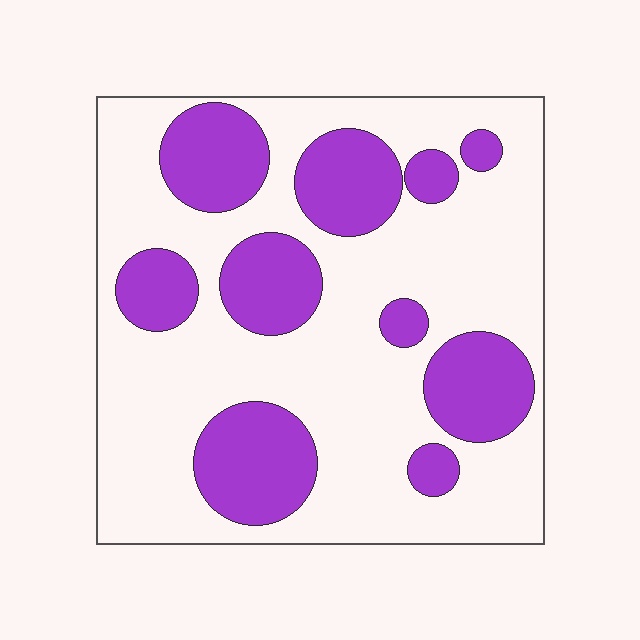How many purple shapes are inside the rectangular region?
10.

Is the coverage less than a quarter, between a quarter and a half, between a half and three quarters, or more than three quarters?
Between a quarter and a half.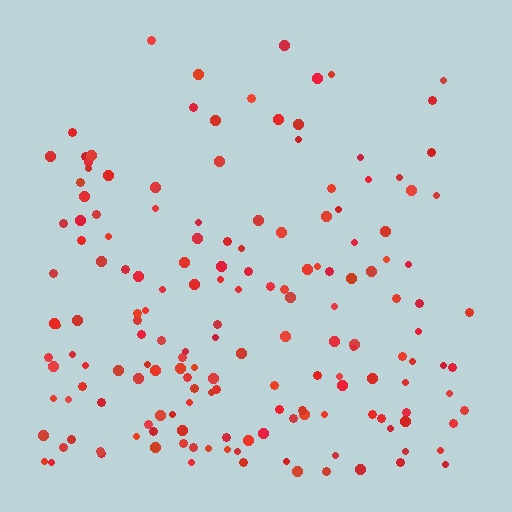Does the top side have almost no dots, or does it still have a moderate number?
Still a moderate number, just noticeably fewer than the bottom.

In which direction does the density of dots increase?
From top to bottom, with the bottom side densest.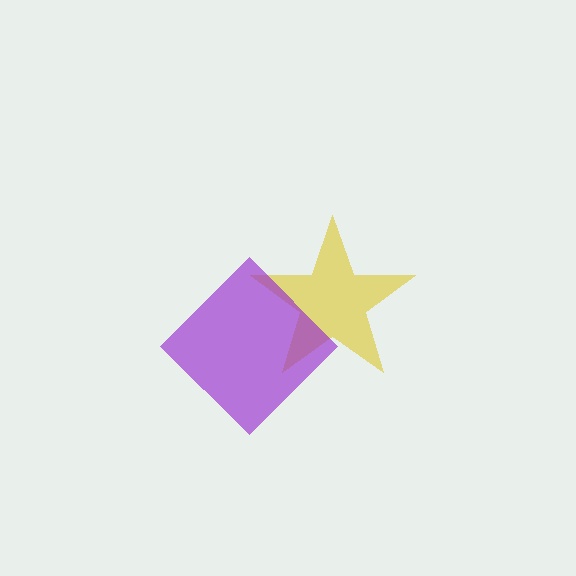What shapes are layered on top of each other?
The layered shapes are: a yellow star, a purple diamond.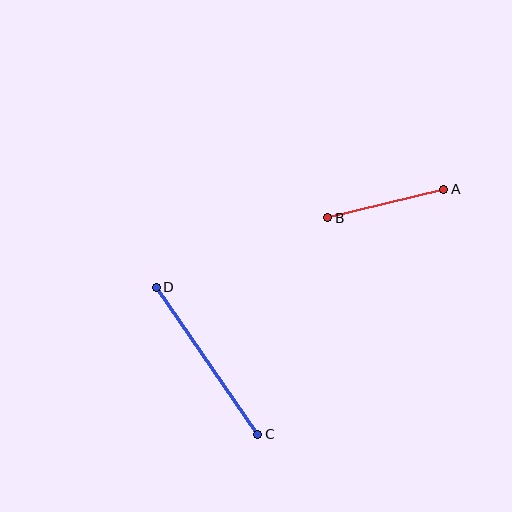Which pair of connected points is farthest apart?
Points C and D are farthest apart.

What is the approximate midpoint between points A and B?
The midpoint is at approximately (386, 204) pixels.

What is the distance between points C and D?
The distance is approximately 179 pixels.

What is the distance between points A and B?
The distance is approximately 120 pixels.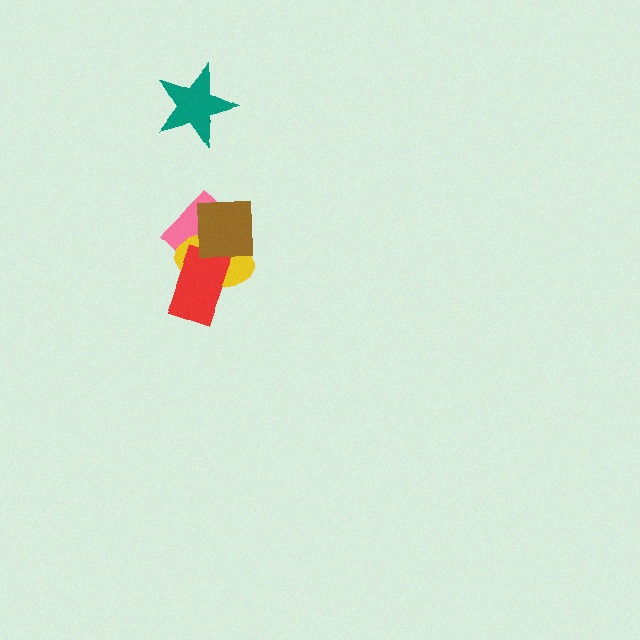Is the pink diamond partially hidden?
Yes, it is partially covered by another shape.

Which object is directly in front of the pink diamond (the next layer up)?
The yellow ellipse is directly in front of the pink diamond.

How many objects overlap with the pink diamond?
3 objects overlap with the pink diamond.